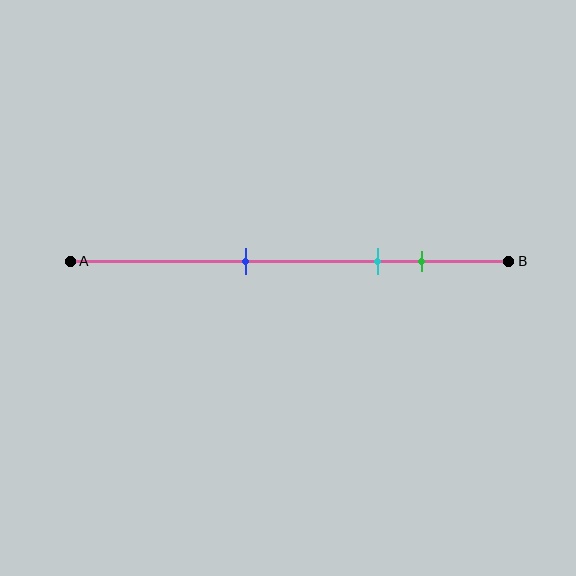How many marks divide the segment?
There are 3 marks dividing the segment.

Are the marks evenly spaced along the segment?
No, the marks are not evenly spaced.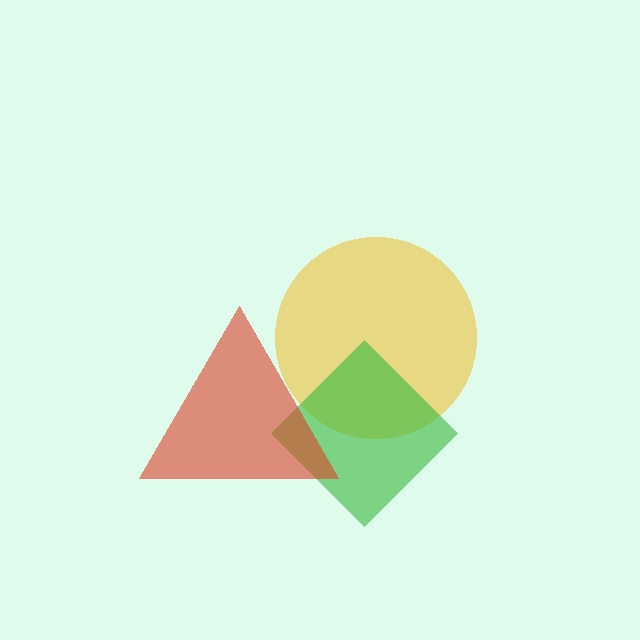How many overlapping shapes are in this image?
There are 3 overlapping shapes in the image.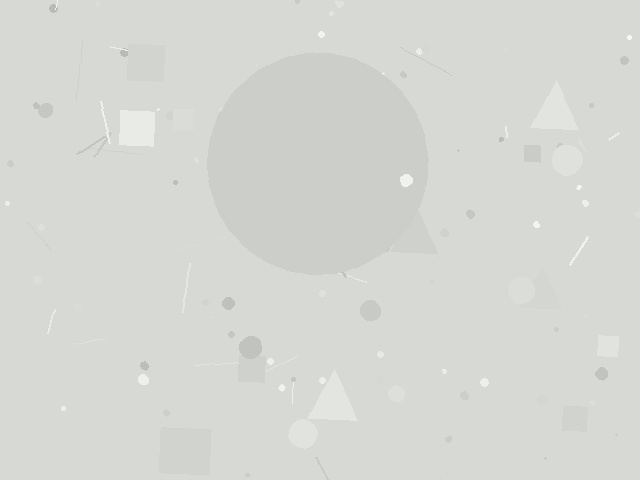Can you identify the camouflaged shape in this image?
The camouflaged shape is a circle.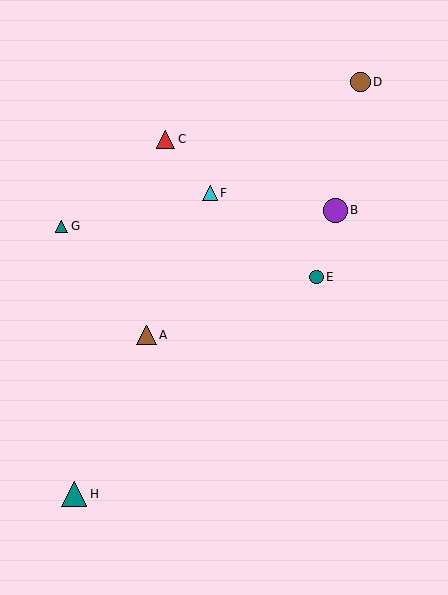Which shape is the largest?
The teal triangle (labeled H) is the largest.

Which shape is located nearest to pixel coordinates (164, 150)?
The red triangle (labeled C) at (166, 139) is nearest to that location.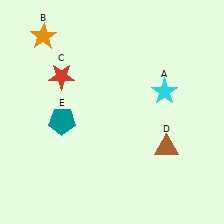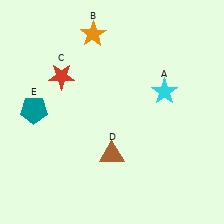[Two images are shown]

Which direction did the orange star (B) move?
The orange star (B) moved right.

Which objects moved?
The objects that moved are: the orange star (B), the brown triangle (D), the teal pentagon (E).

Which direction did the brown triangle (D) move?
The brown triangle (D) moved left.